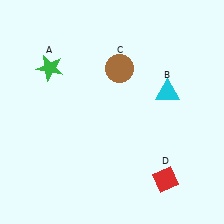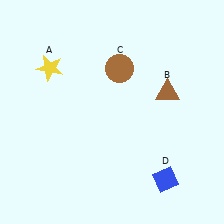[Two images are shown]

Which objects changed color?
A changed from green to yellow. B changed from cyan to brown. D changed from red to blue.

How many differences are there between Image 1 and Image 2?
There are 3 differences between the two images.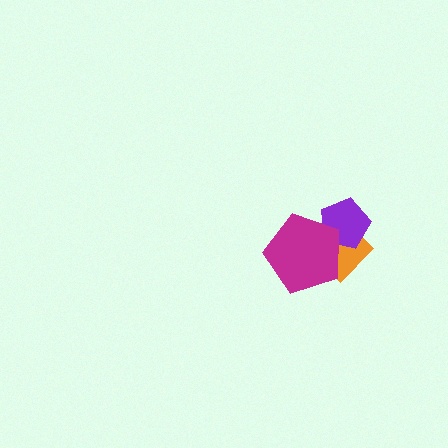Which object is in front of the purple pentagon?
The magenta pentagon is in front of the purple pentagon.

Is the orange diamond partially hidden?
Yes, it is partially covered by another shape.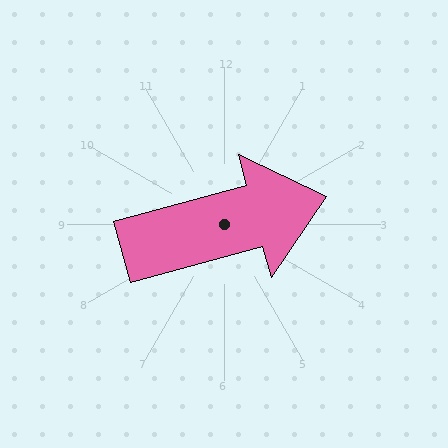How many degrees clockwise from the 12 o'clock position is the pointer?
Approximately 75 degrees.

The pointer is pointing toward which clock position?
Roughly 2 o'clock.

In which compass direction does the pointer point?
East.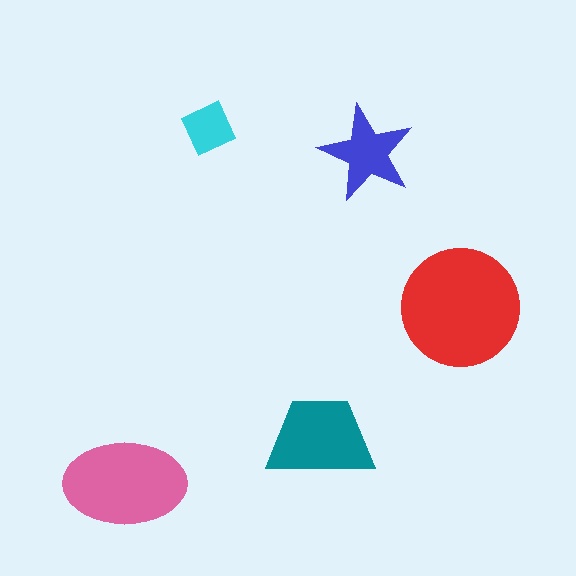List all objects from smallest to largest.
The cyan square, the blue star, the teal trapezoid, the pink ellipse, the red circle.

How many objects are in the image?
There are 5 objects in the image.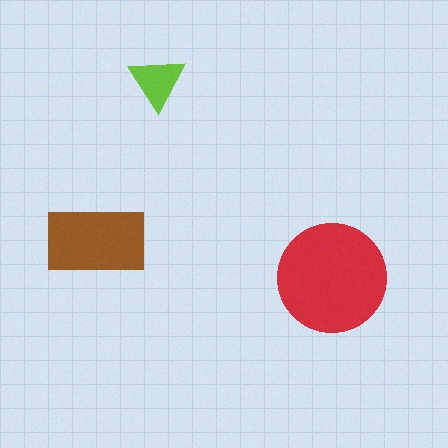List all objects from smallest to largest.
The lime triangle, the brown rectangle, the red circle.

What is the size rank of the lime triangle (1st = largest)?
3rd.